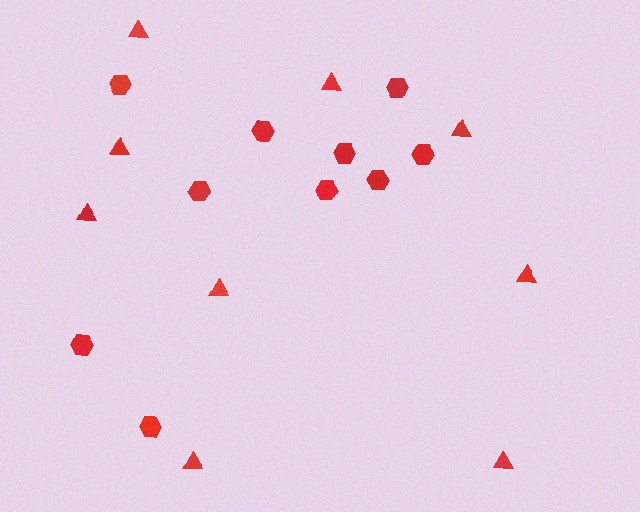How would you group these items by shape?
There are 2 groups: one group of triangles (9) and one group of hexagons (10).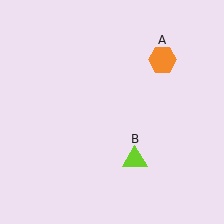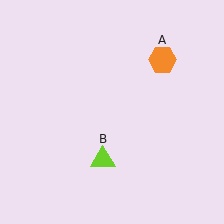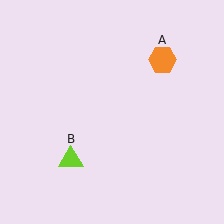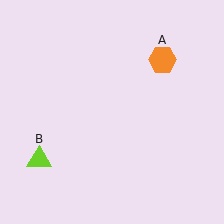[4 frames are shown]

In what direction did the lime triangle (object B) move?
The lime triangle (object B) moved left.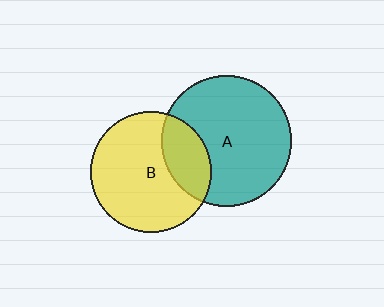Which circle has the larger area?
Circle A (teal).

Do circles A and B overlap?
Yes.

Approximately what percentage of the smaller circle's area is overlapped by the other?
Approximately 25%.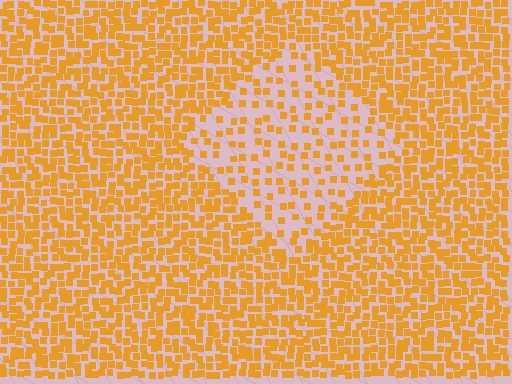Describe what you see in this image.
The image contains small orange elements arranged at two different densities. A diamond-shaped region is visible where the elements are less densely packed than the surrounding area.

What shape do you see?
I see a diamond.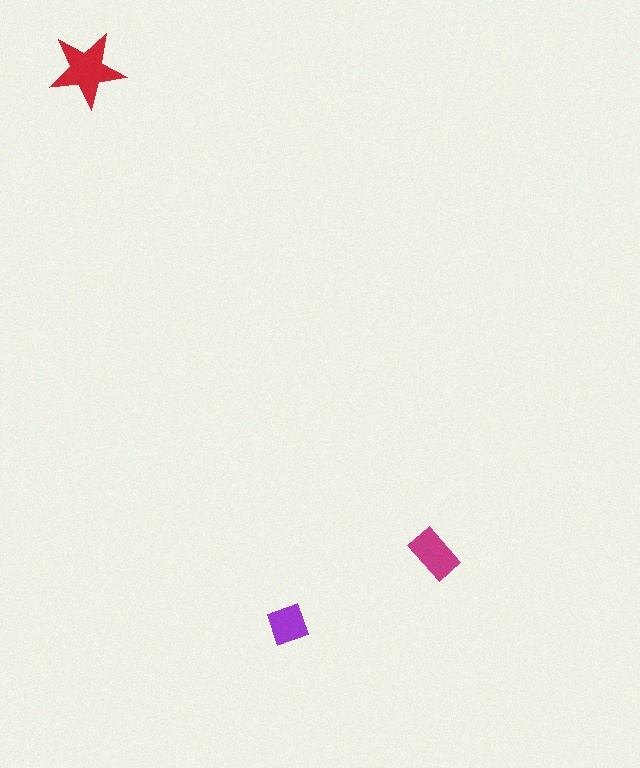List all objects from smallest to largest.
The purple square, the magenta rectangle, the red star.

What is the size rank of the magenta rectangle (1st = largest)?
2nd.